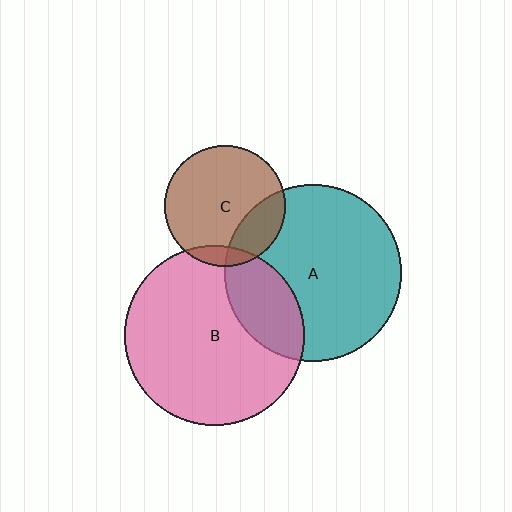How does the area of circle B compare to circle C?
Approximately 2.2 times.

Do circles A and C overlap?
Yes.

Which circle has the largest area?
Circle B (pink).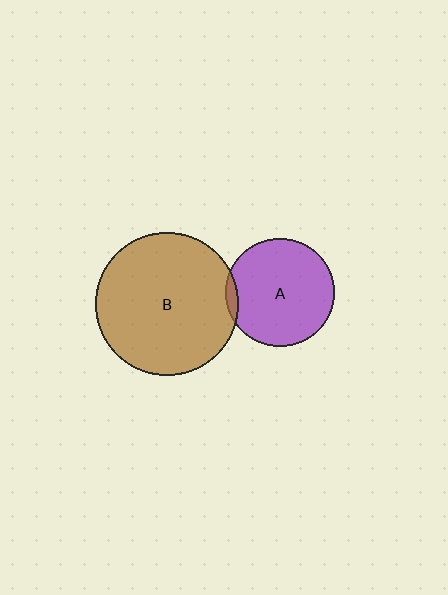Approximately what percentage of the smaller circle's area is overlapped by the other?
Approximately 5%.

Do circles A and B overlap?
Yes.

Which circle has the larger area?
Circle B (brown).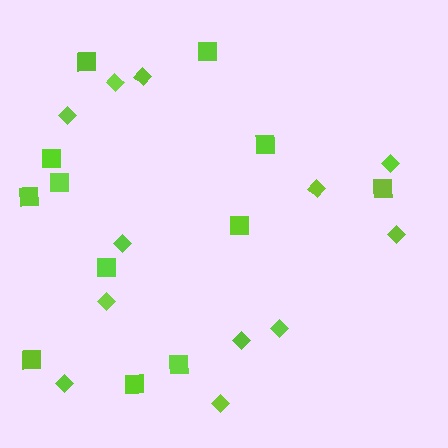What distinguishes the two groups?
There are 2 groups: one group of squares (12) and one group of diamonds (12).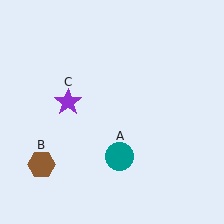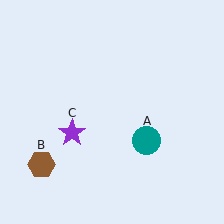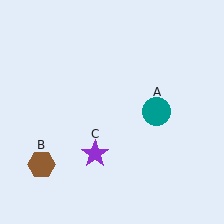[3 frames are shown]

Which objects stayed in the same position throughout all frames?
Brown hexagon (object B) remained stationary.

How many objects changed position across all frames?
2 objects changed position: teal circle (object A), purple star (object C).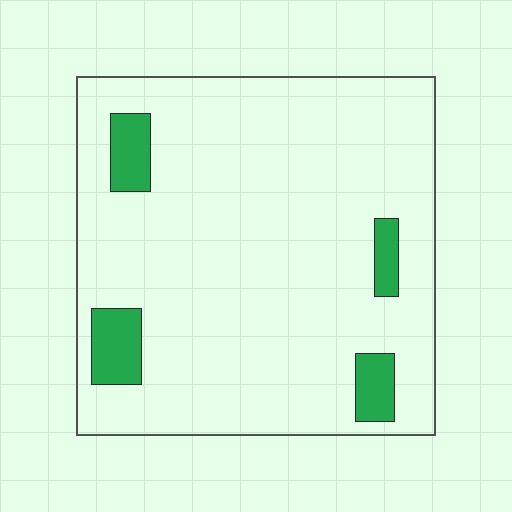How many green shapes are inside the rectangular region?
4.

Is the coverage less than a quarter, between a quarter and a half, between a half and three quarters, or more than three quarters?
Less than a quarter.